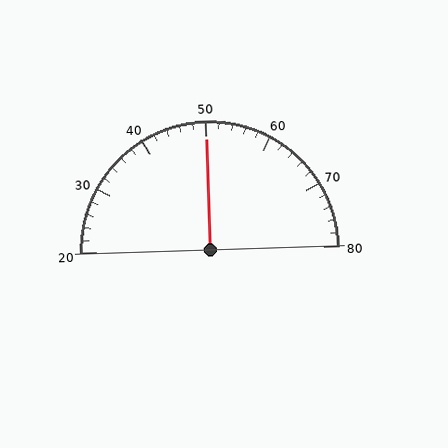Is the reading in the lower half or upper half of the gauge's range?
The reading is in the upper half of the range (20 to 80).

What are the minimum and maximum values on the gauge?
The gauge ranges from 20 to 80.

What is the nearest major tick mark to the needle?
The nearest major tick mark is 50.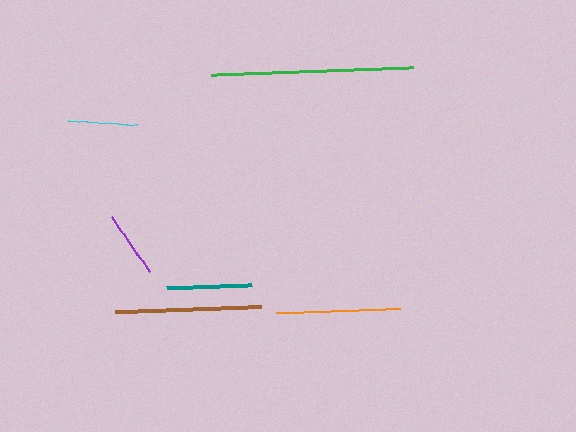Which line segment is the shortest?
The purple line is the shortest at approximately 67 pixels.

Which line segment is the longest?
The green line is the longest at approximately 202 pixels.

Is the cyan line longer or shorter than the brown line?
The brown line is longer than the cyan line.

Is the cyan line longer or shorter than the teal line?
The teal line is longer than the cyan line.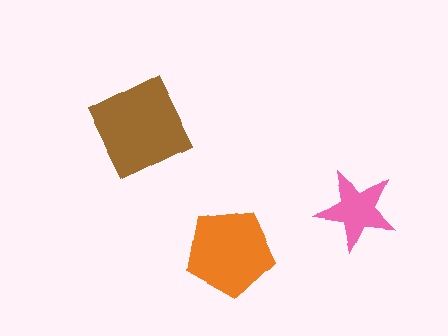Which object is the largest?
The brown diamond.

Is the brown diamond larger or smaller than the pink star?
Larger.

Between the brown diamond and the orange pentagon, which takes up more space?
The brown diamond.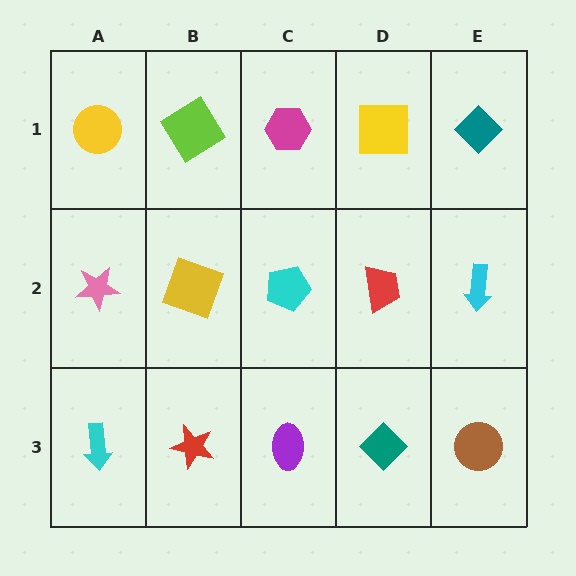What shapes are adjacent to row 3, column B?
A yellow square (row 2, column B), a cyan arrow (row 3, column A), a purple ellipse (row 3, column C).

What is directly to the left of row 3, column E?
A teal diamond.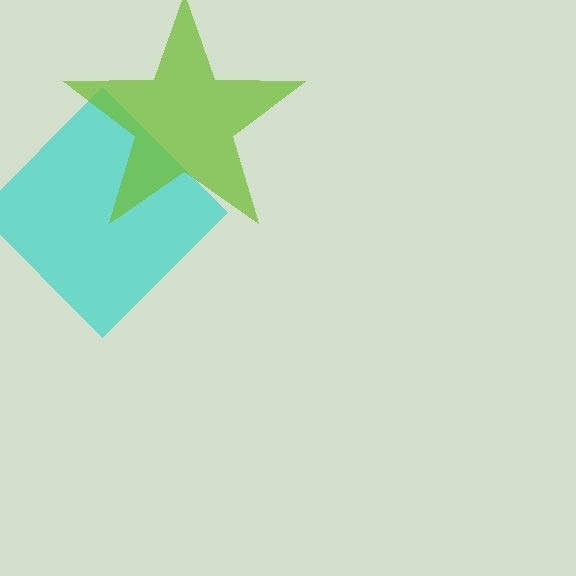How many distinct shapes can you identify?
There are 2 distinct shapes: a cyan diamond, a lime star.